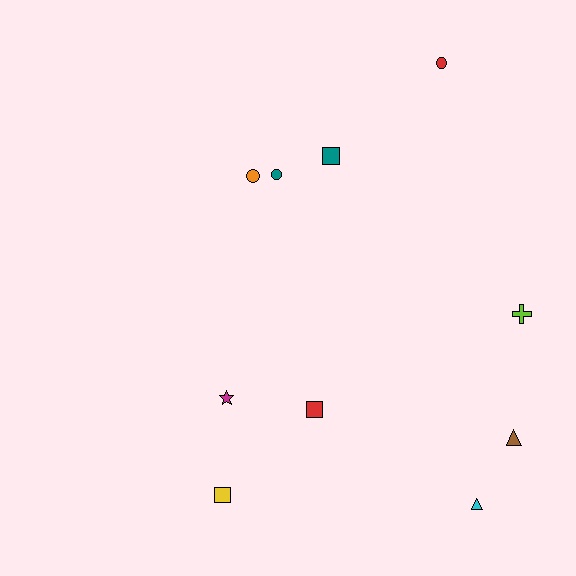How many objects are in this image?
There are 10 objects.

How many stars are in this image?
There is 1 star.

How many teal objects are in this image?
There are 2 teal objects.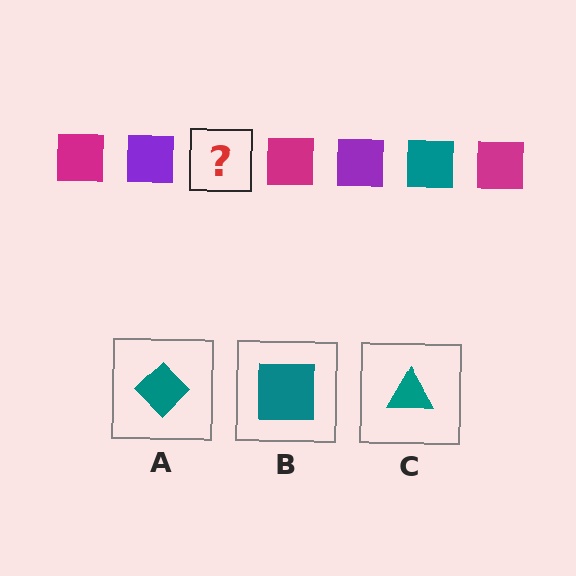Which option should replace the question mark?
Option B.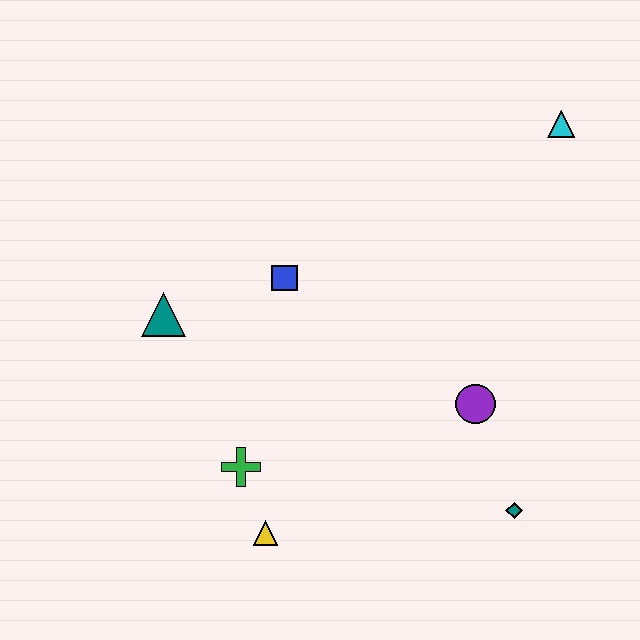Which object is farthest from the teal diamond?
The teal triangle is farthest from the teal diamond.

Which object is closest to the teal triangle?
The blue square is closest to the teal triangle.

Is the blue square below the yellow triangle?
No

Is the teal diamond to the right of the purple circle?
Yes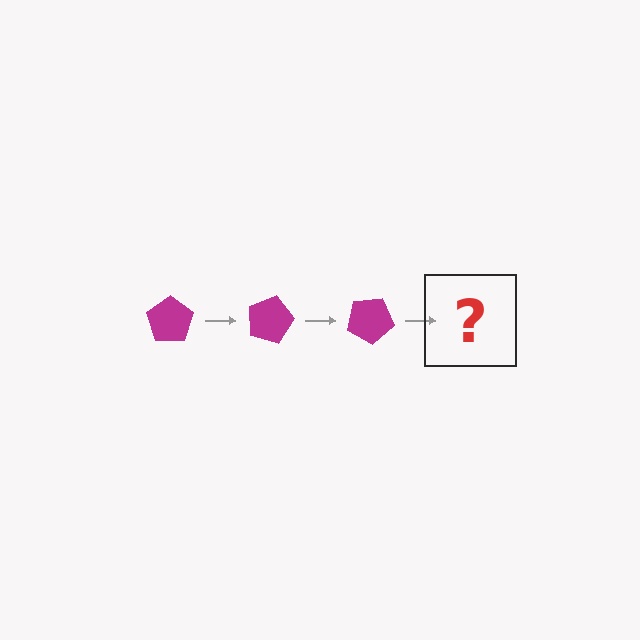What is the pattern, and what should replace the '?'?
The pattern is that the pentagon rotates 15 degrees each step. The '?' should be a magenta pentagon rotated 45 degrees.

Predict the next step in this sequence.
The next step is a magenta pentagon rotated 45 degrees.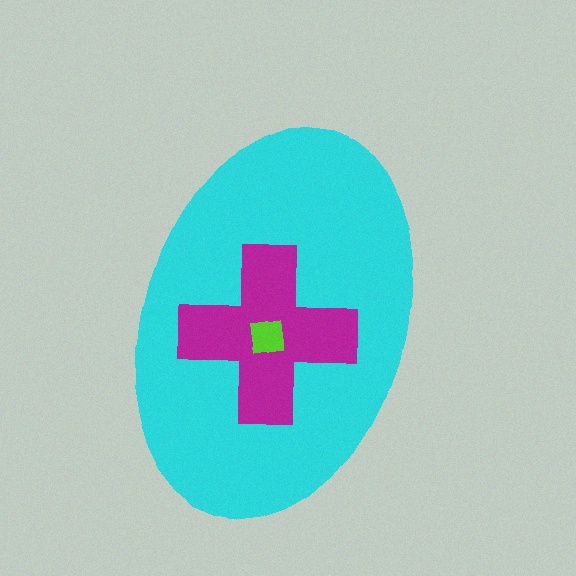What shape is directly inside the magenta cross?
The lime square.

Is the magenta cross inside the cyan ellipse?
Yes.